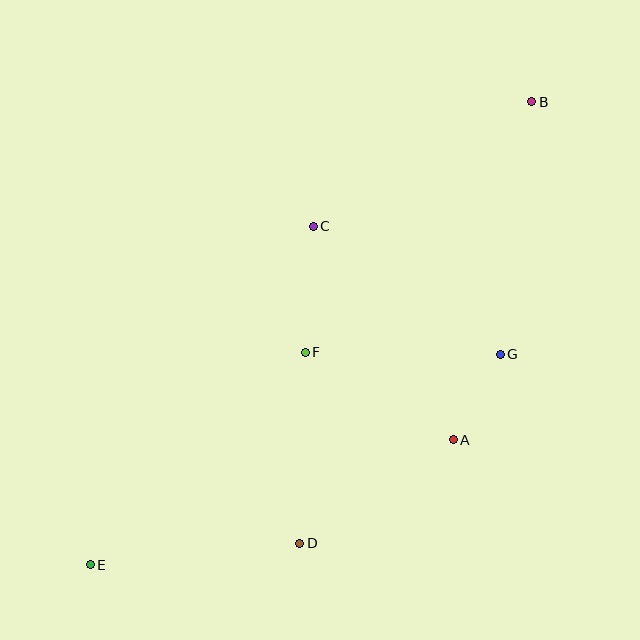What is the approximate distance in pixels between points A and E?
The distance between A and E is approximately 384 pixels.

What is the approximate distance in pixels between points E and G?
The distance between E and G is approximately 461 pixels.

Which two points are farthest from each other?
Points B and E are farthest from each other.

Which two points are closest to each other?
Points A and G are closest to each other.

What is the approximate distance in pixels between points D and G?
The distance between D and G is approximately 275 pixels.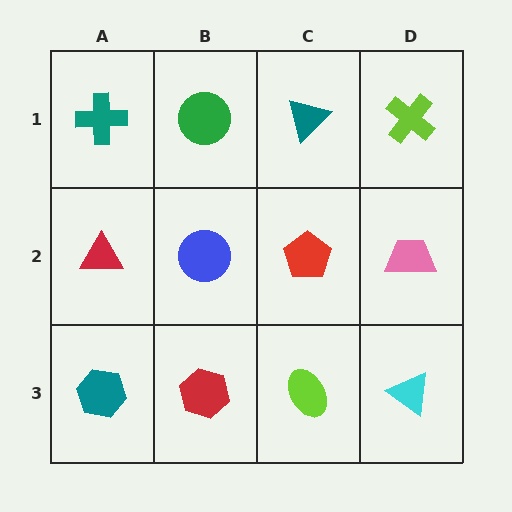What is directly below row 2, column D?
A cyan triangle.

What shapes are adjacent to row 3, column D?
A pink trapezoid (row 2, column D), a lime ellipse (row 3, column C).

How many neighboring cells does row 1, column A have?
2.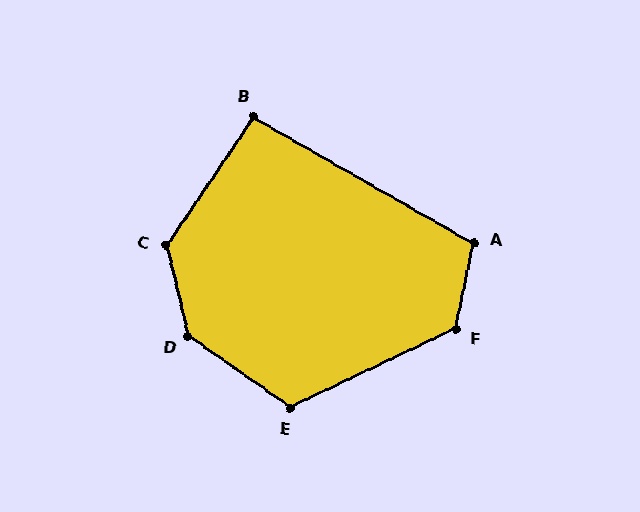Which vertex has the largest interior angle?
D, at approximately 139 degrees.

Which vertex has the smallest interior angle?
B, at approximately 94 degrees.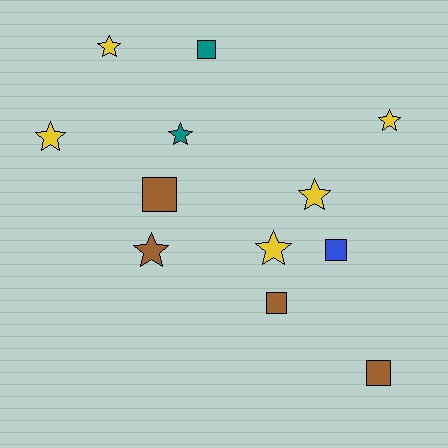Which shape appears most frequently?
Star, with 7 objects.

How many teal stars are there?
There is 1 teal star.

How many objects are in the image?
There are 12 objects.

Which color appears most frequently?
Yellow, with 5 objects.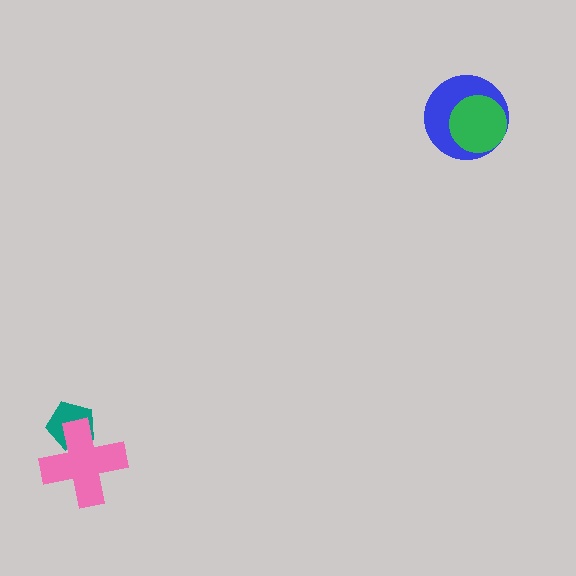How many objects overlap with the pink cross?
1 object overlaps with the pink cross.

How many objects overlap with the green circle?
1 object overlaps with the green circle.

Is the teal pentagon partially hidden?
Yes, it is partially covered by another shape.